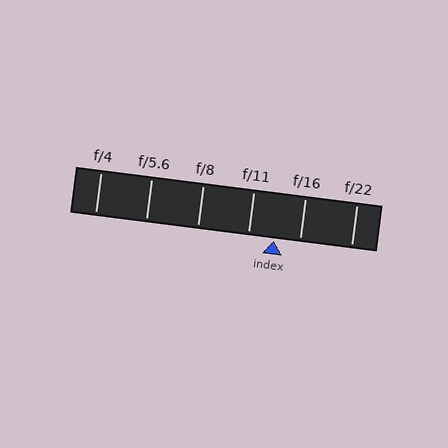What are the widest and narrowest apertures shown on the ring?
The widest aperture shown is f/4 and the narrowest is f/22.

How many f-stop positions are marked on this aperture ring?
There are 6 f-stop positions marked.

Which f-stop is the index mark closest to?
The index mark is closest to f/16.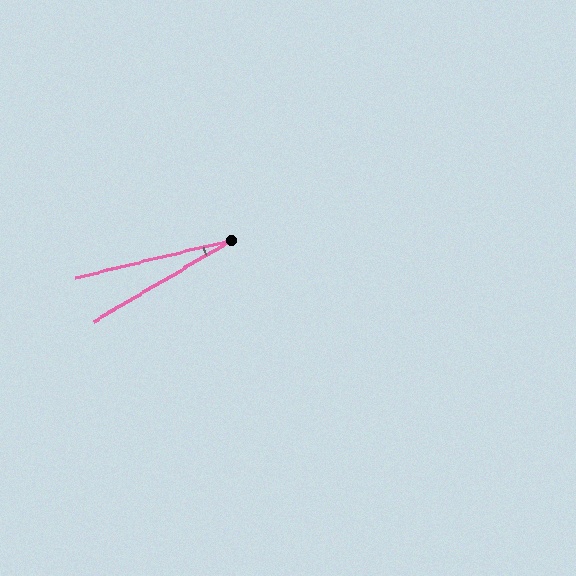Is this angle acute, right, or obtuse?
It is acute.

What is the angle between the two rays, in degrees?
Approximately 17 degrees.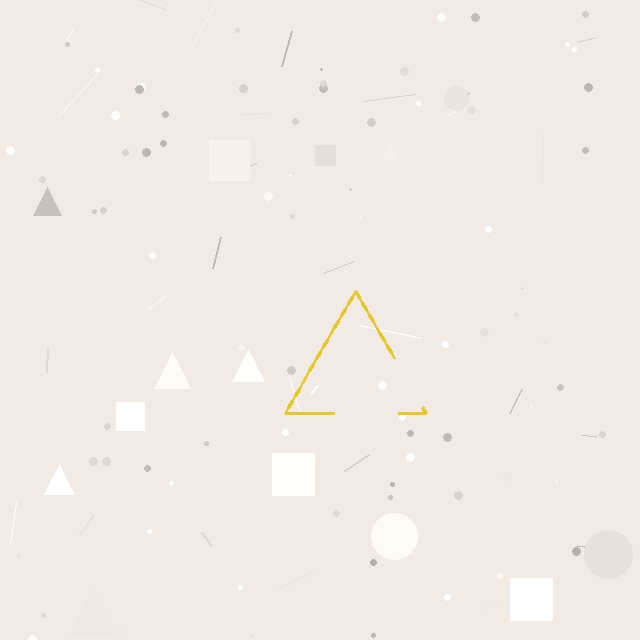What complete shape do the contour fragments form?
The contour fragments form a triangle.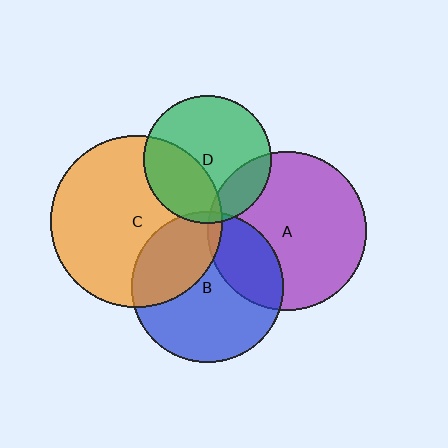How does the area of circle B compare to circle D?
Approximately 1.4 times.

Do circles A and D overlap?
Yes.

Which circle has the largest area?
Circle C (orange).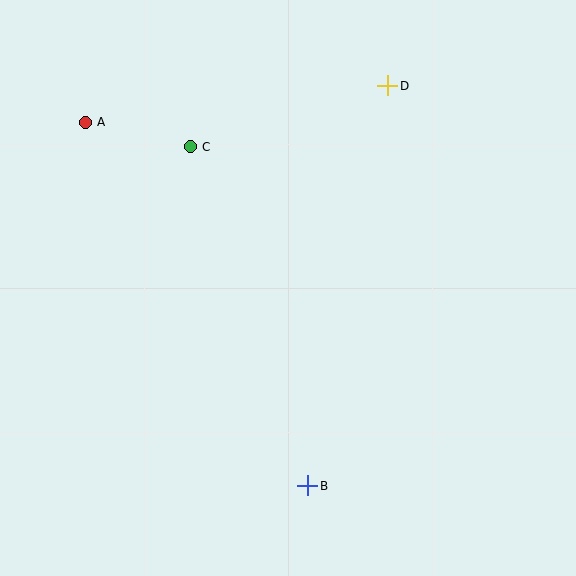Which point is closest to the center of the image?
Point C at (190, 147) is closest to the center.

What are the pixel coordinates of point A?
Point A is at (85, 122).